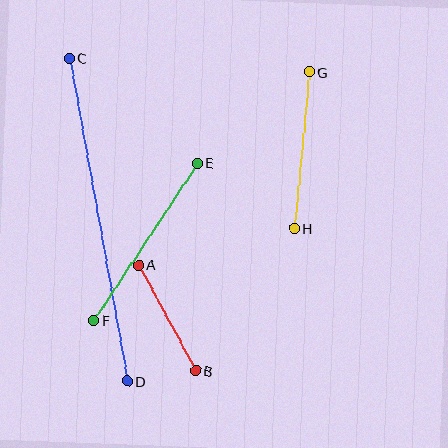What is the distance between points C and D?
The distance is approximately 328 pixels.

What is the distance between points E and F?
The distance is approximately 188 pixels.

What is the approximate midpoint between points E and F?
The midpoint is at approximately (146, 242) pixels.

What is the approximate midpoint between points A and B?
The midpoint is at approximately (167, 318) pixels.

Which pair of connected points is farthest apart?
Points C and D are farthest apart.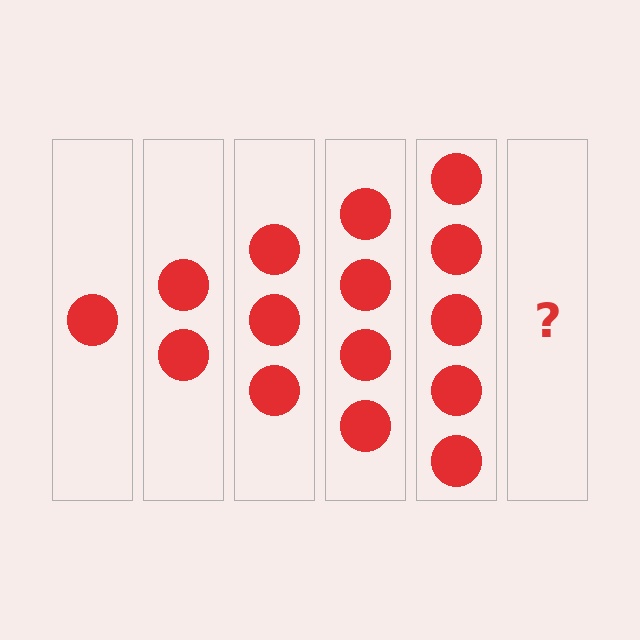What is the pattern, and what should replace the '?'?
The pattern is that each step adds one more circle. The '?' should be 6 circles.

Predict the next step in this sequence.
The next step is 6 circles.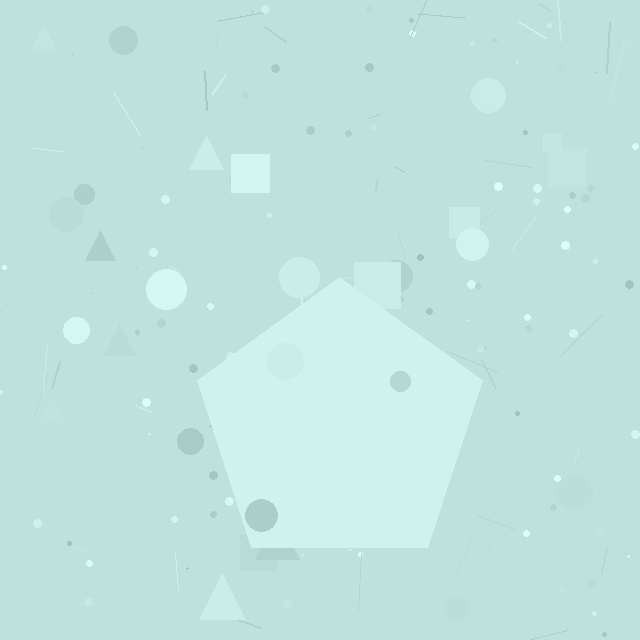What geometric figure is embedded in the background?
A pentagon is embedded in the background.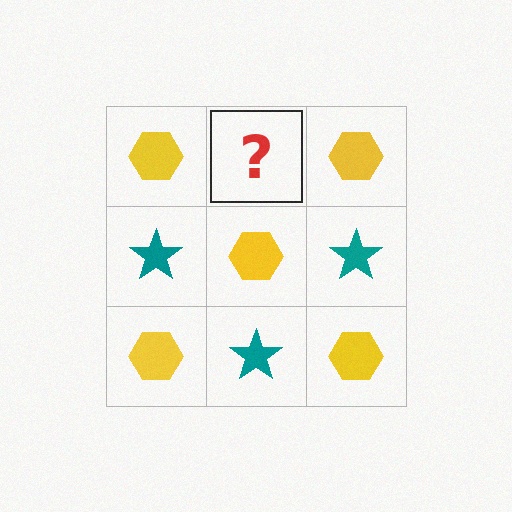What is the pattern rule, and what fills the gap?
The rule is that it alternates yellow hexagon and teal star in a checkerboard pattern. The gap should be filled with a teal star.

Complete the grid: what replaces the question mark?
The question mark should be replaced with a teal star.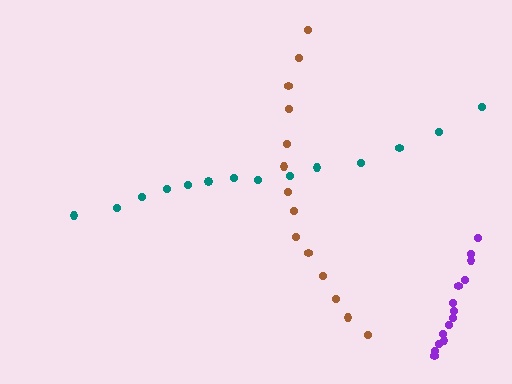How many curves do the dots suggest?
There are 3 distinct paths.